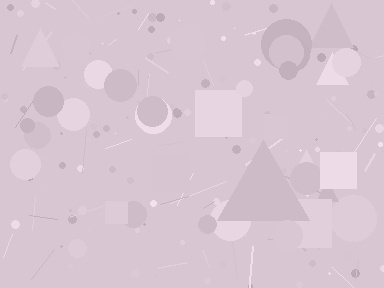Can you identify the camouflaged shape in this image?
The camouflaged shape is a triangle.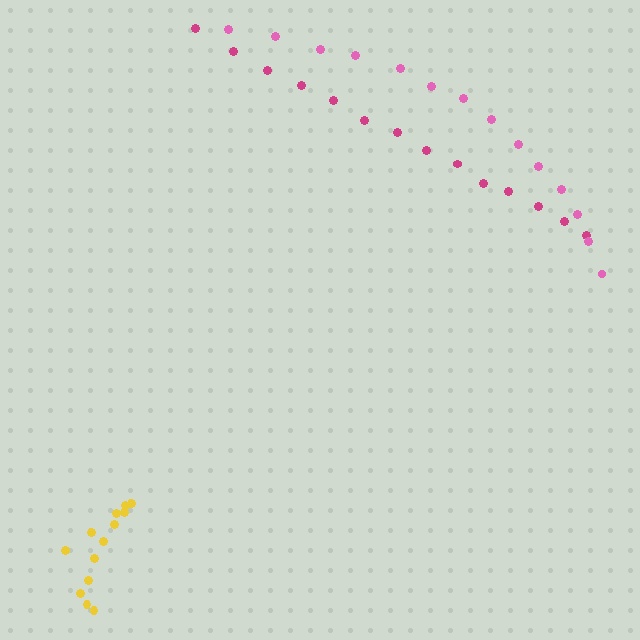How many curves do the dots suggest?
There are 3 distinct paths.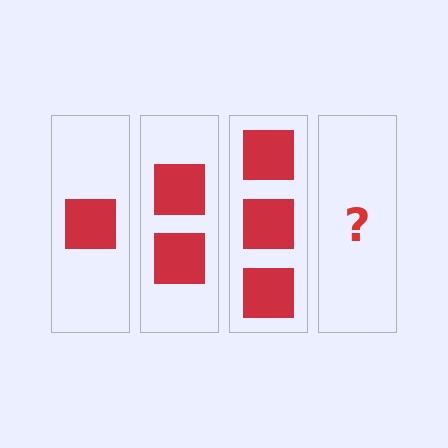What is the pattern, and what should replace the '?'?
The pattern is that each step adds one more square. The '?' should be 4 squares.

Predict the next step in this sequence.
The next step is 4 squares.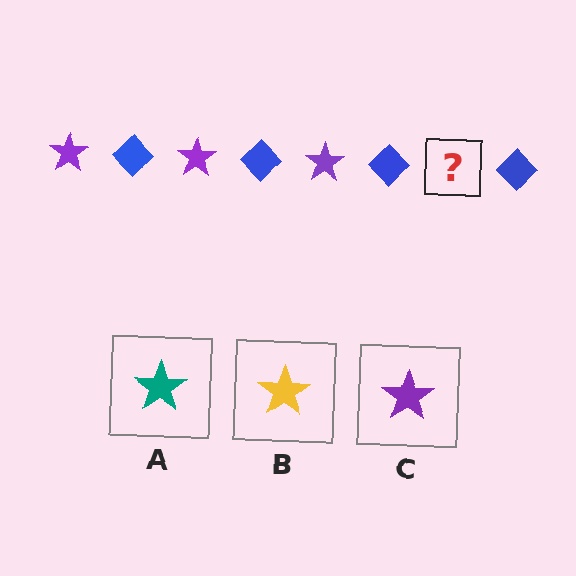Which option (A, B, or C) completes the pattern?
C.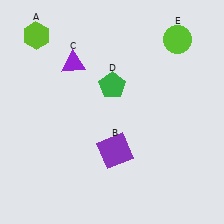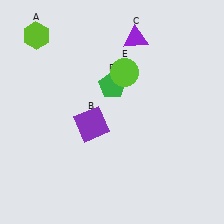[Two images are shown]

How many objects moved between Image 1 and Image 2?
3 objects moved between the two images.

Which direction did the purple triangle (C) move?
The purple triangle (C) moved right.